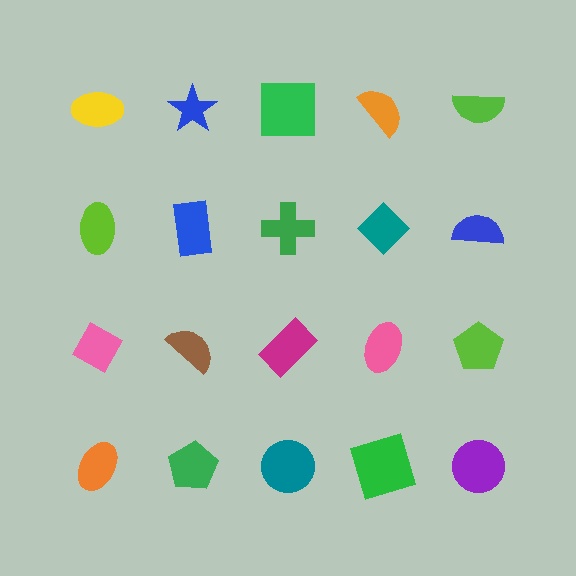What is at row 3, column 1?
A pink diamond.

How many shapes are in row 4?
5 shapes.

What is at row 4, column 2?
A green pentagon.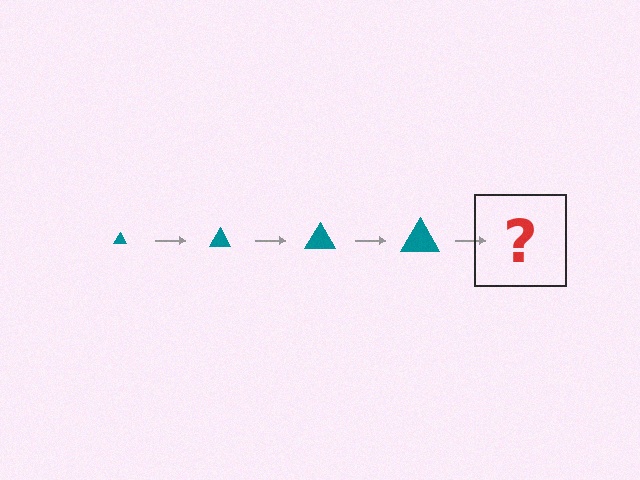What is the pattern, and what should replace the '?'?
The pattern is that the triangle gets progressively larger each step. The '?' should be a teal triangle, larger than the previous one.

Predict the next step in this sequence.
The next step is a teal triangle, larger than the previous one.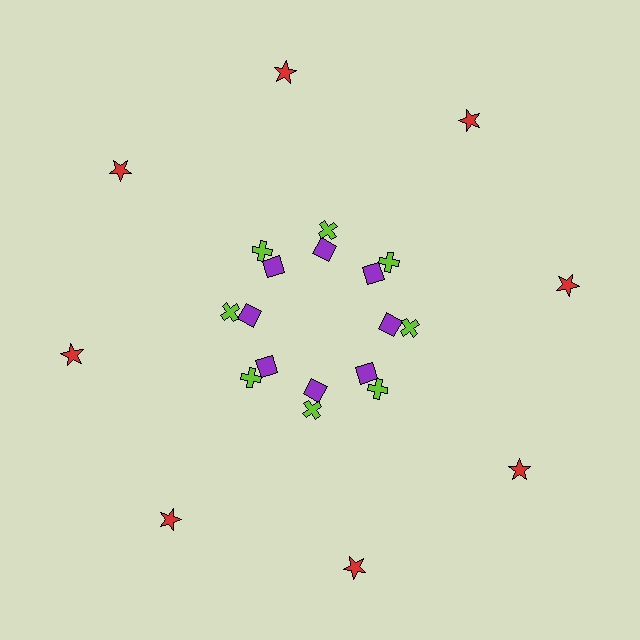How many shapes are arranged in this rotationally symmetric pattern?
There are 24 shapes, arranged in 8 groups of 3.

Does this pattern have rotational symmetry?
Yes, this pattern has 8-fold rotational symmetry. It looks the same after rotating 45 degrees around the center.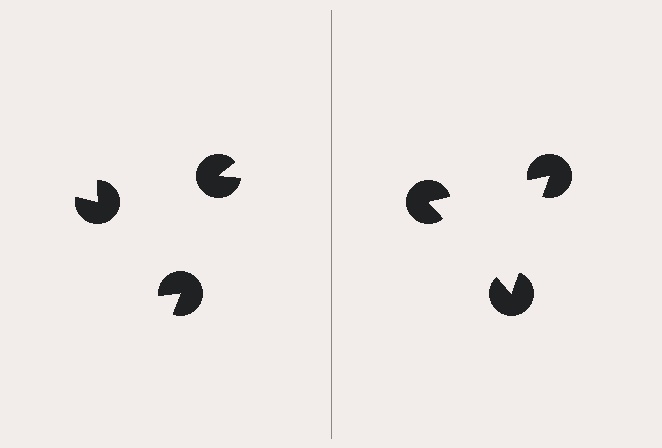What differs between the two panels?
The pac-man discs are positioned identically on both sides; only the wedge orientations differ. On the right they align to a triangle; on the left they are misaligned.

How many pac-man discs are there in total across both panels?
6 — 3 on each side.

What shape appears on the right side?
An illusory triangle.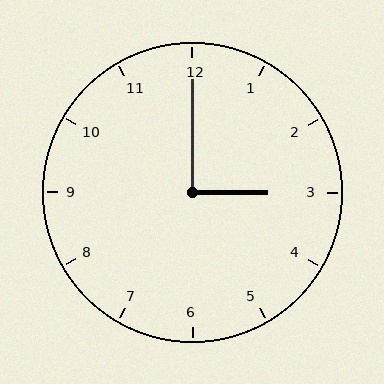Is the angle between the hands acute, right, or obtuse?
It is right.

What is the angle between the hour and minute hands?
Approximately 90 degrees.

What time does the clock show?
3:00.